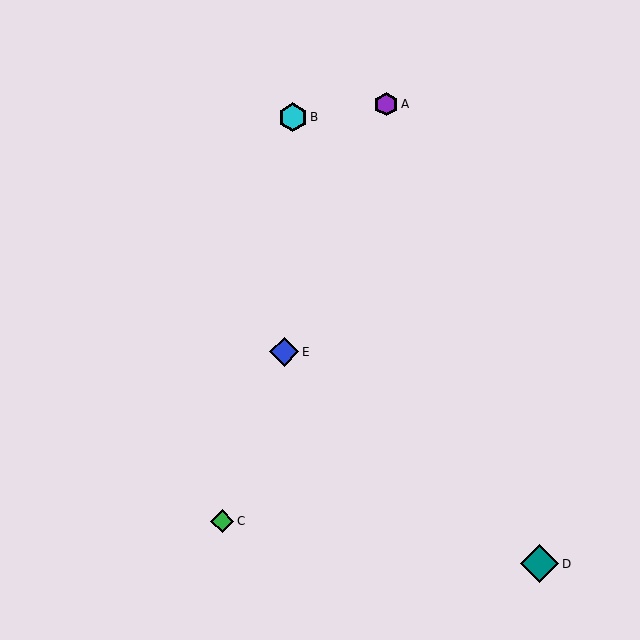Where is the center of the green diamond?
The center of the green diamond is at (223, 521).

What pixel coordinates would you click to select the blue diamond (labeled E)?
Click at (284, 351) to select the blue diamond E.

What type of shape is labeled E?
Shape E is a blue diamond.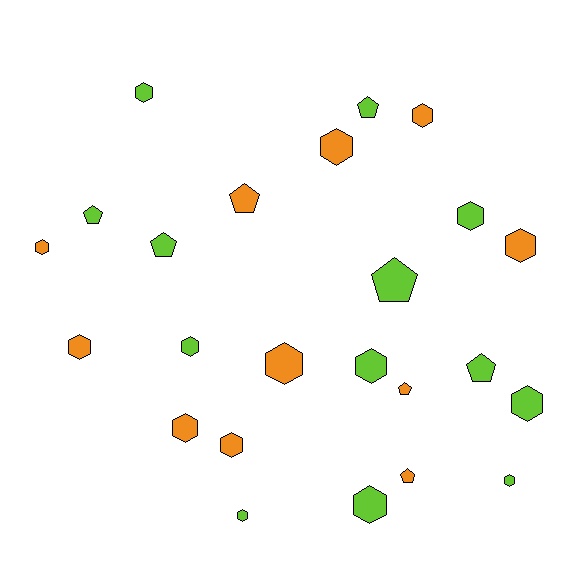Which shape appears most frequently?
Hexagon, with 16 objects.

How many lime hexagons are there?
There are 8 lime hexagons.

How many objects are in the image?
There are 24 objects.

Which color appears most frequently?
Lime, with 13 objects.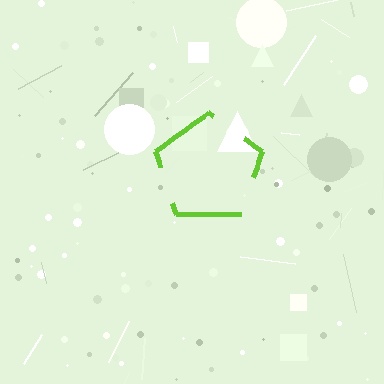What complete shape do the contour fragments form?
The contour fragments form a pentagon.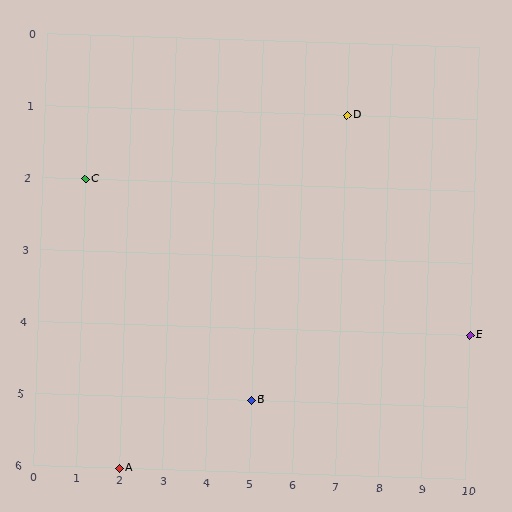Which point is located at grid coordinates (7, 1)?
Point D is at (7, 1).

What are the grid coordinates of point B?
Point B is at grid coordinates (5, 5).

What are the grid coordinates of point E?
Point E is at grid coordinates (10, 4).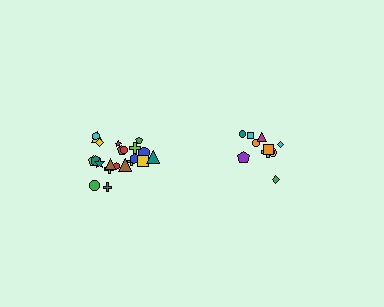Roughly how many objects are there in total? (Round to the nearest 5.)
Roughly 30 objects in total.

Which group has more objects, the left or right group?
The left group.